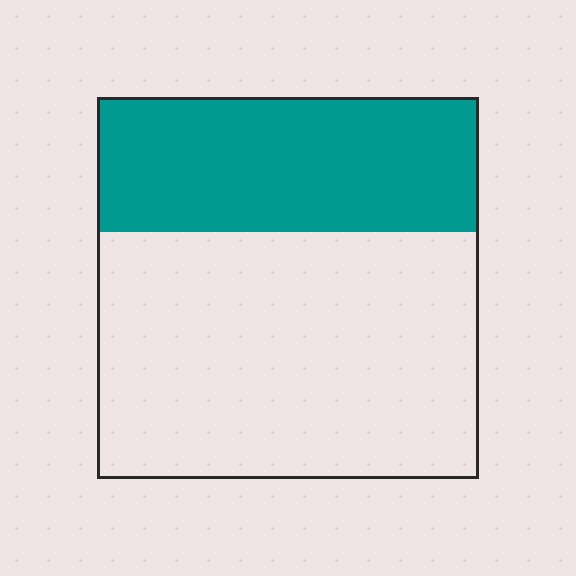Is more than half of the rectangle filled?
No.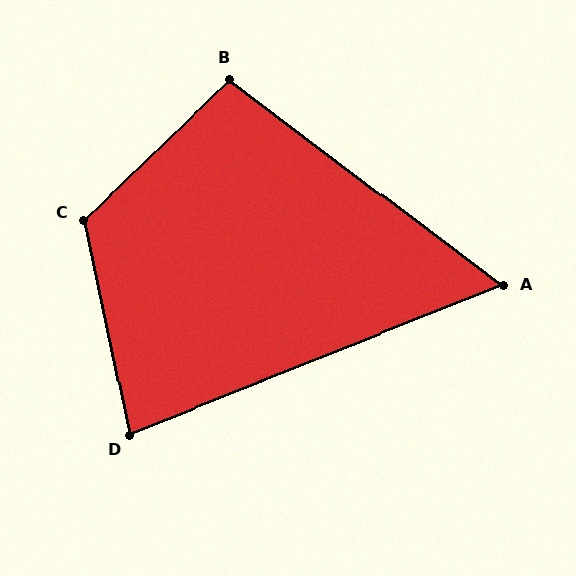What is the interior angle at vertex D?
Approximately 80 degrees (acute).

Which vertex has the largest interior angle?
C, at approximately 121 degrees.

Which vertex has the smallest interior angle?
A, at approximately 59 degrees.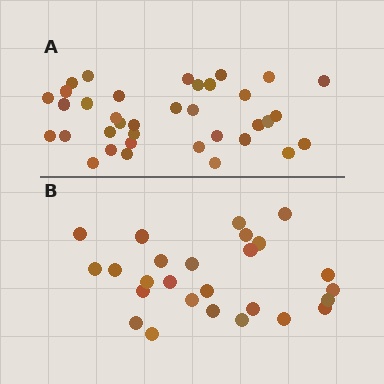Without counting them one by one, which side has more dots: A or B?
Region A (the top region) has more dots.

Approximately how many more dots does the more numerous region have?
Region A has roughly 10 or so more dots than region B.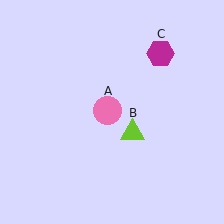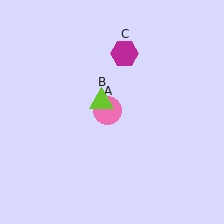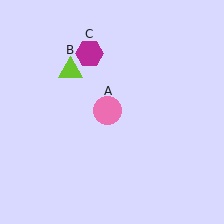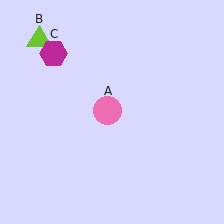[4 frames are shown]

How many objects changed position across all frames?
2 objects changed position: lime triangle (object B), magenta hexagon (object C).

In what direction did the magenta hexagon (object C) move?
The magenta hexagon (object C) moved left.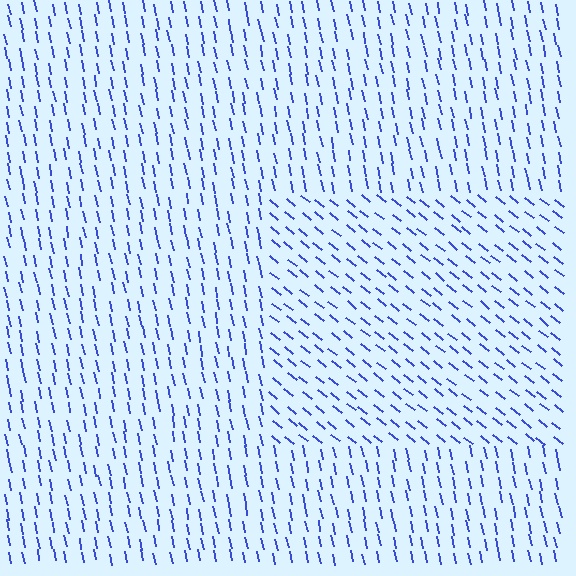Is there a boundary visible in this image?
Yes, there is a texture boundary formed by a change in line orientation.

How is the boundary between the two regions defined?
The boundary is defined purely by a change in line orientation (approximately 40 degrees difference). All lines are the same color and thickness.